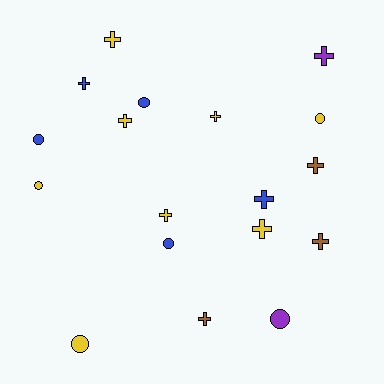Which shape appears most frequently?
Cross, with 11 objects.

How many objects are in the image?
There are 18 objects.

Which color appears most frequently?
Yellow, with 8 objects.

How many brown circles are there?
There are no brown circles.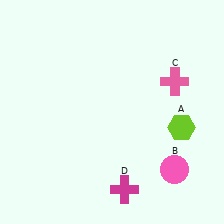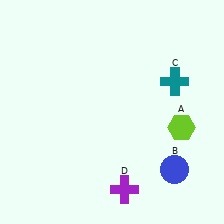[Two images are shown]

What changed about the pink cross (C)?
In Image 1, C is pink. In Image 2, it changed to teal.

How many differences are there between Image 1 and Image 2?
There are 3 differences between the two images.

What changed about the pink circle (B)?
In Image 1, B is pink. In Image 2, it changed to blue.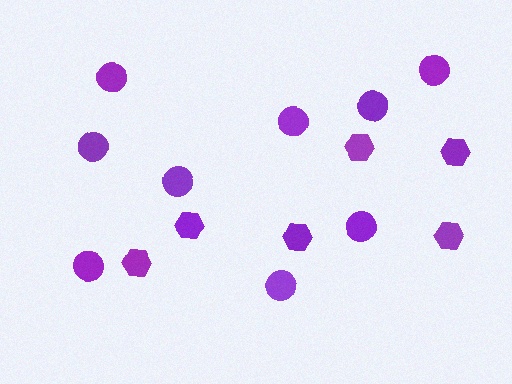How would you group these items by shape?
There are 2 groups: one group of hexagons (6) and one group of circles (9).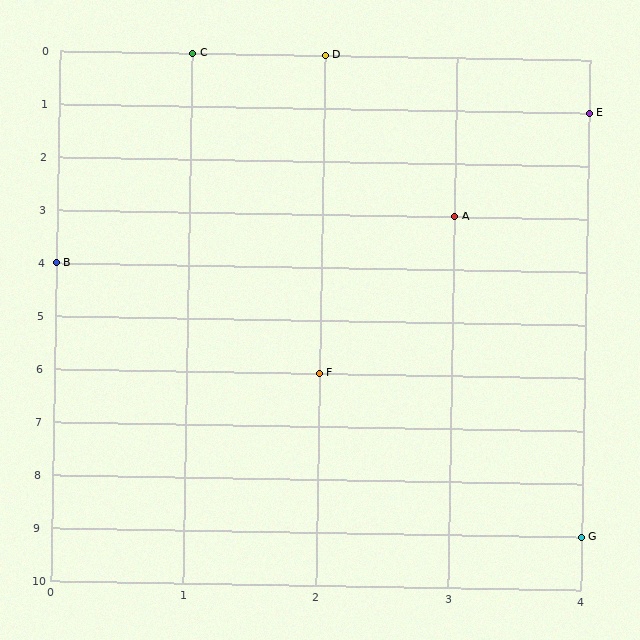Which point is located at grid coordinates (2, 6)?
Point F is at (2, 6).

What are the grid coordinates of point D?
Point D is at grid coordinates (2, 0).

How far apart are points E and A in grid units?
Points E and A are 1 column and 2 rows apart (about 2.2 grid units diagonally).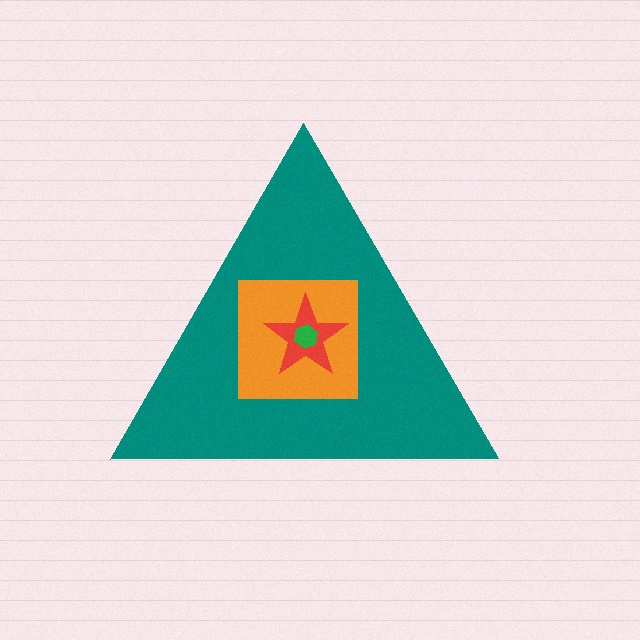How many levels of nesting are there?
4.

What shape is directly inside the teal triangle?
The orange square.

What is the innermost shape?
The green hexagon.